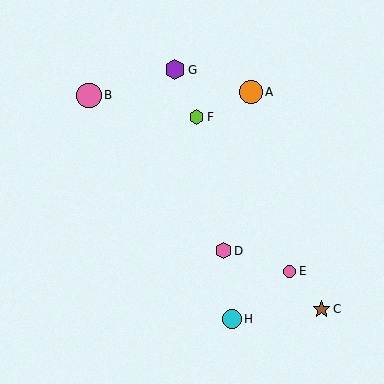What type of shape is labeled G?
Shape G is a purple hexagon.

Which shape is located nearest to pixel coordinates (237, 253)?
The pink hexagon (labeled D) at (223, 251) is nearest to that location.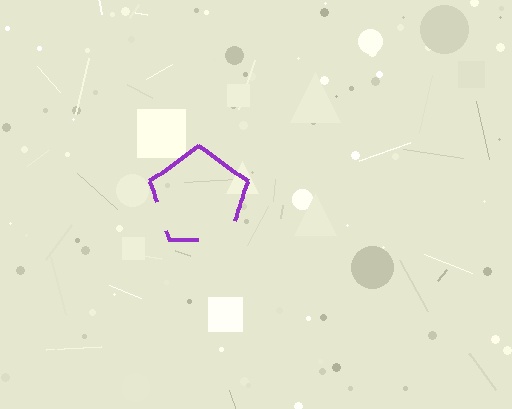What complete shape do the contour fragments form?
The contour fragments form a pentagon.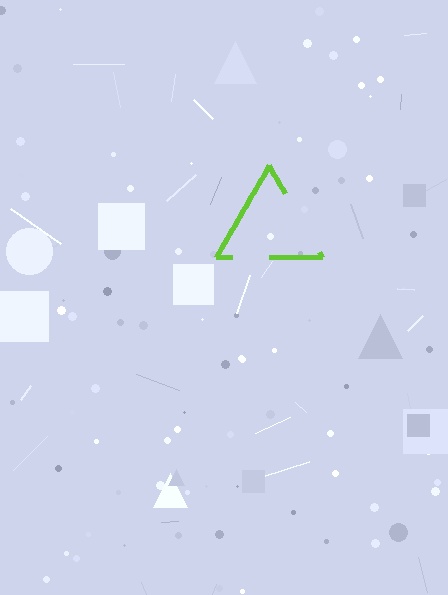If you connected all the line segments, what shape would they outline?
They would outline a triangle.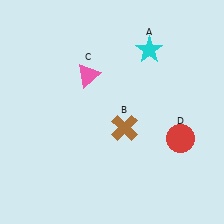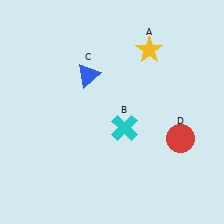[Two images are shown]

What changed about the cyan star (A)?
In Image 1, A is cyan. In Image 2, it changed to yellow.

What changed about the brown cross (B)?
In Image 1, B is brown. In Image 2, it changed to cyan.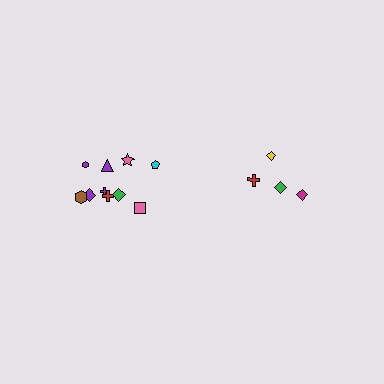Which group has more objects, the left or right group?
The left group.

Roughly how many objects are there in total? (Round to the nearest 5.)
Roughly 15 objects in total.